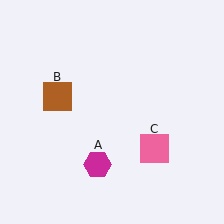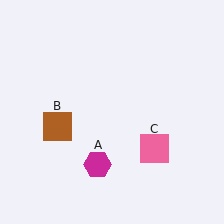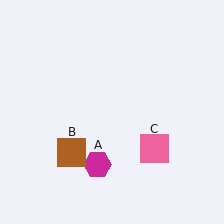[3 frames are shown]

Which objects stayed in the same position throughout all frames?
Magenta hexagon (object A) and pink square (object C) remained stationary.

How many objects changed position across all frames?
1 object changed position: brown square (object B).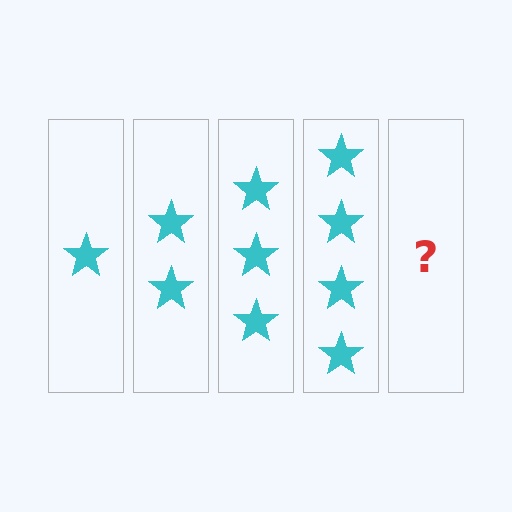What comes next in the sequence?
The next element should be 5 stars.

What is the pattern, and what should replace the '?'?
The pattern is that each step adds one more star. The '?' should be 5 stars.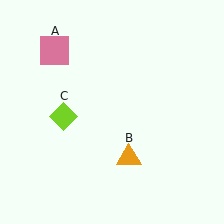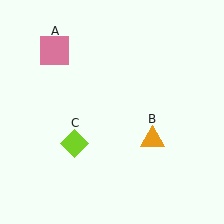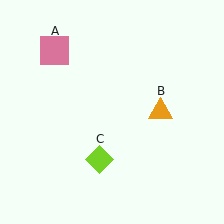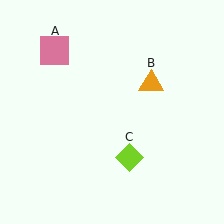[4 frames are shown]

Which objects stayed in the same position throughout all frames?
Pink square (object A) remained stationary.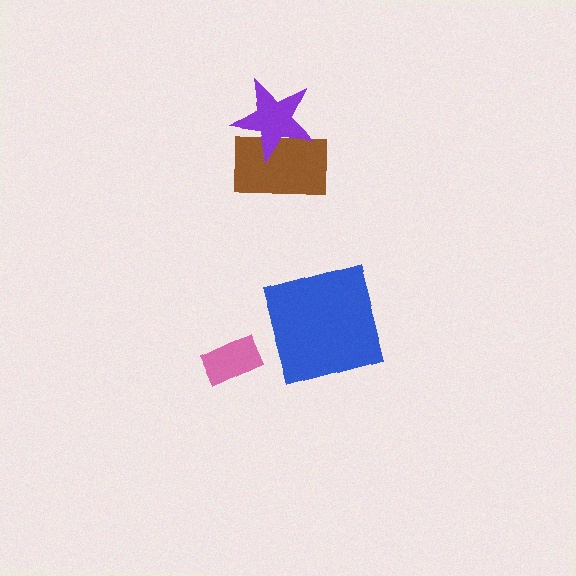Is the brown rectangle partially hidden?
Yes, it is partially covered by another shape.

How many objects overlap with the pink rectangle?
0 objects overlap with the pink rectangle.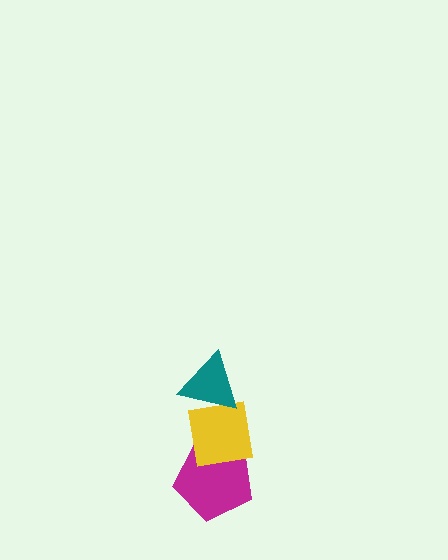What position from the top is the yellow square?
The yellow square is 2nd from the top.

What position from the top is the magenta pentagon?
The magenta pentagon is 3rd from the top.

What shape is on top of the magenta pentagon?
The yellow square is on top of the magenta pentagon.